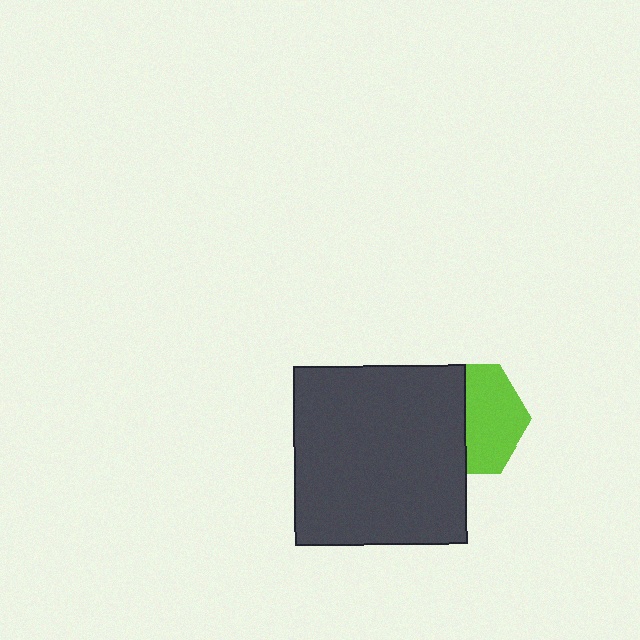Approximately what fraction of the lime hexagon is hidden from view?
Roughly 48% of the lime hexagon is hidden behind the dark gray rectangle.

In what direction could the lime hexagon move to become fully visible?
The lime hexagon could move right. That would shift it out from behind the dark gray rectangle entirely.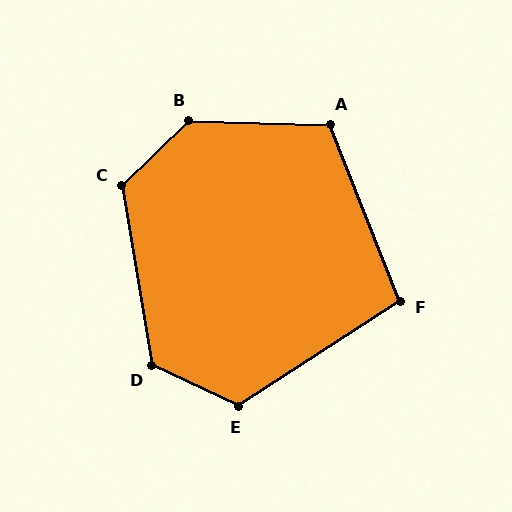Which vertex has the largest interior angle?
B, at approximately 134 degrees.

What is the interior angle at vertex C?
Approximately 125 degrees (obtuse).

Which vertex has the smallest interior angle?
F, at approximately 101 degrees.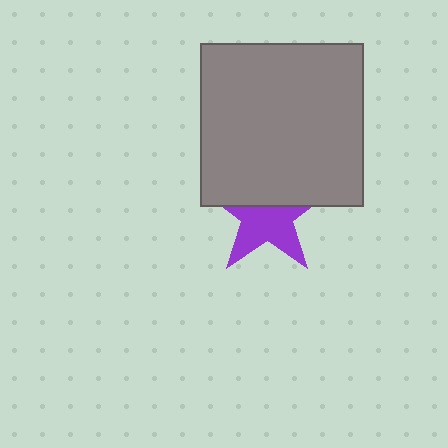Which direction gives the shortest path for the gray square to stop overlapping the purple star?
Moving up gives the shortest separation.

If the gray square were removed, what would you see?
You would see the complete purple star.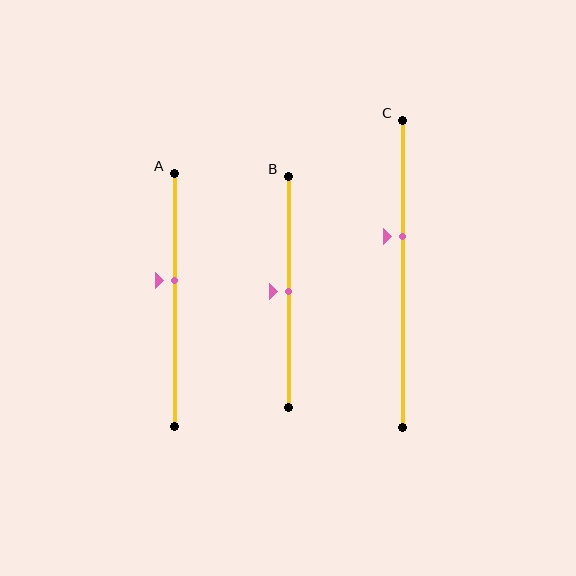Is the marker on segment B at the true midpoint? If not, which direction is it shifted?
Yes, the marker on segment B is at the true midpoint.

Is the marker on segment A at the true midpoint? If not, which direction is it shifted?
No, the marker on segment A is shifted upward by about 8% of the segment length.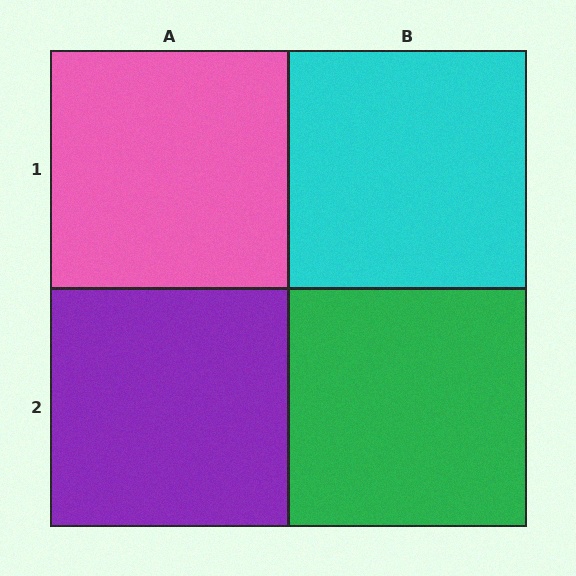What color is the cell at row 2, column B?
Green.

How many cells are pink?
1 cell is pink.